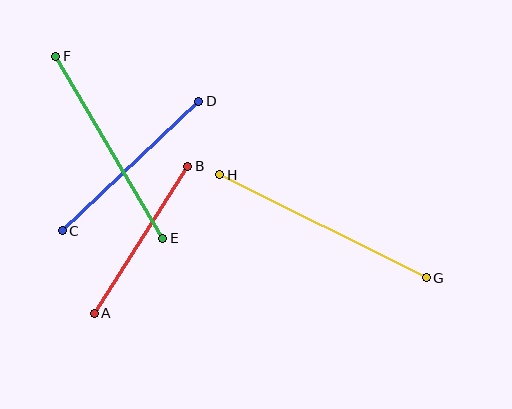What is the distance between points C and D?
The distance is approximately 188 pixels.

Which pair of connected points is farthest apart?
Points G and H are farthest apart.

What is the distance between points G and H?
The distance is approximately 231 pixels.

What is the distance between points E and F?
The distance is approximately 211 pixels.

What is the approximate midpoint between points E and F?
The midpoint is at approximately (109, 147) pixels.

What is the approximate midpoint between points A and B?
The midpoint is at approximately (141, 240) pixels.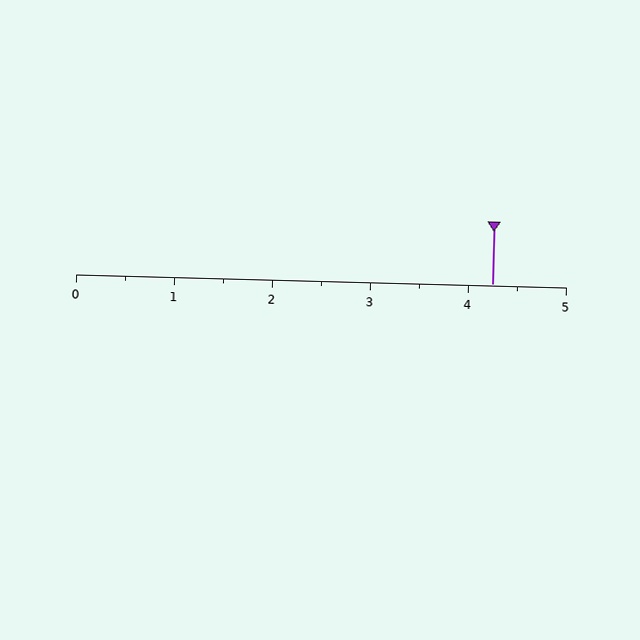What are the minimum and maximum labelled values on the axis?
The axis runs from 0 to 5.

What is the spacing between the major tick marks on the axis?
The major ticks are spaced 1 apart.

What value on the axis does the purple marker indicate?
The marker indicates approximately 4.2.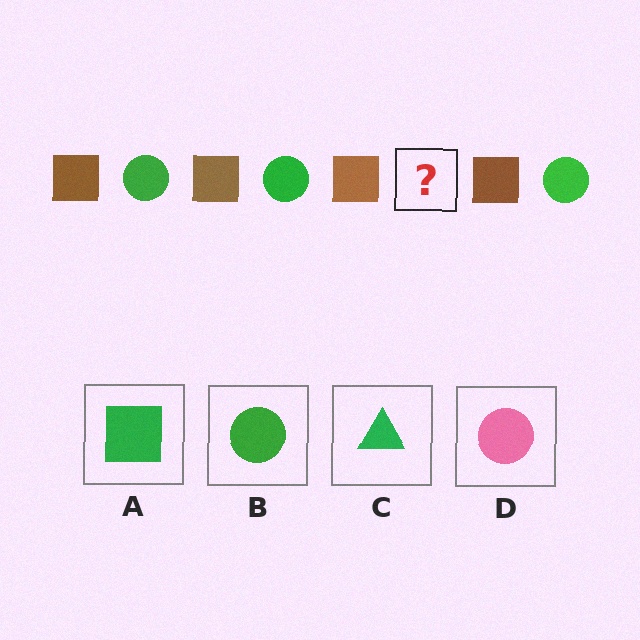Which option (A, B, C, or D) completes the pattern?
B.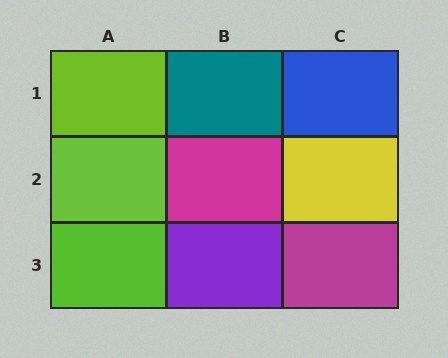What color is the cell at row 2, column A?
Lime.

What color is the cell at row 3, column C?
Magenta.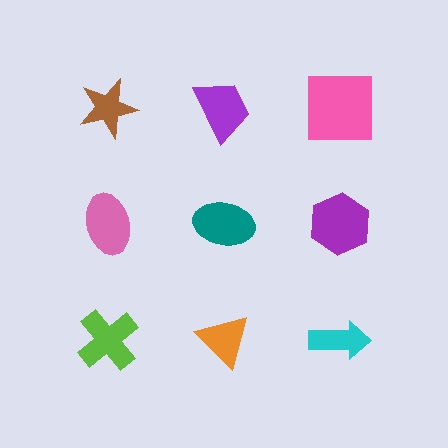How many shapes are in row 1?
3 shapes.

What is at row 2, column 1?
A pink ellipse.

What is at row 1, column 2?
A purple trapezoid.